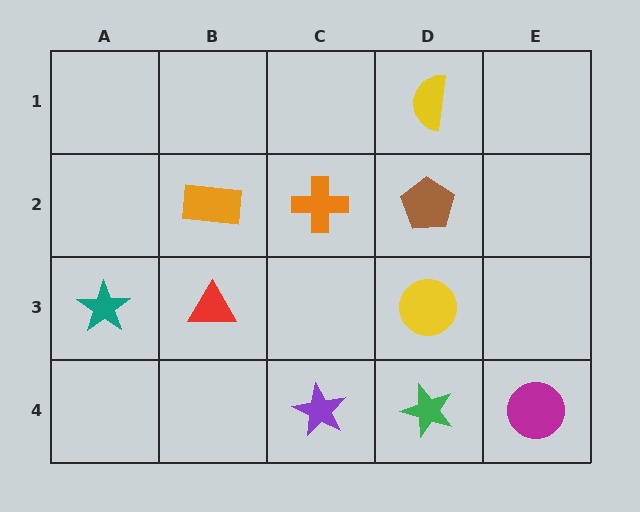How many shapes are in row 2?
3 shapes.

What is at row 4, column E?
A magenta circle.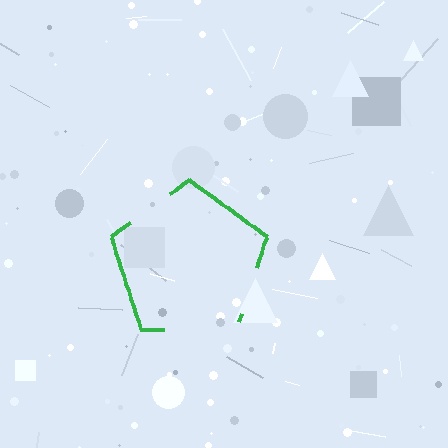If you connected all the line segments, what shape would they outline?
They would outline a pentagon.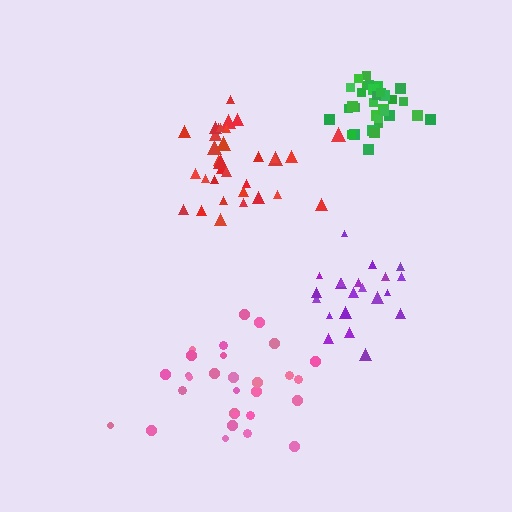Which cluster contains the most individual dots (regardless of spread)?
Red (33).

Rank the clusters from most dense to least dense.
green, red, purple, pink.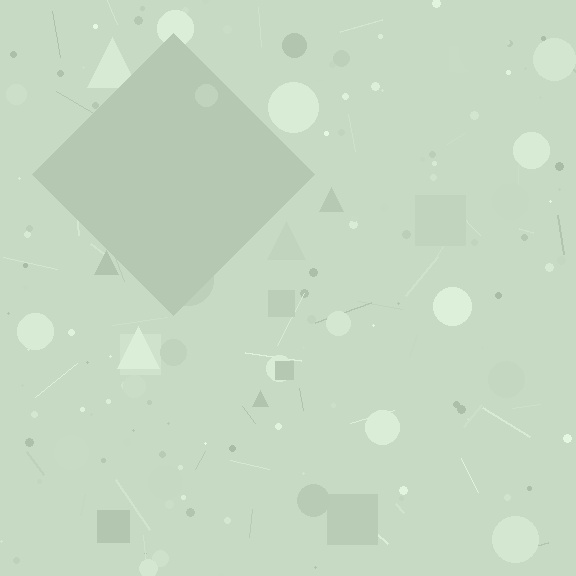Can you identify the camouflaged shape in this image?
The camouflaged shape is a diamond.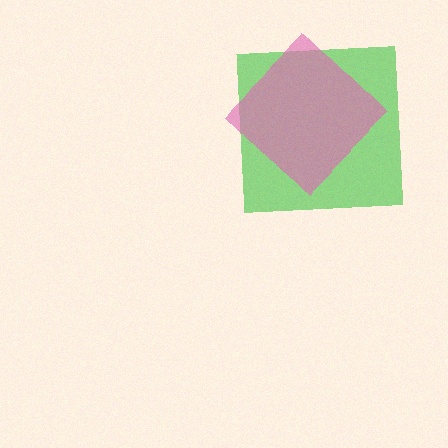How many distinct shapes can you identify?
There are 2 distinct shapes: a green square, a pink diamond.